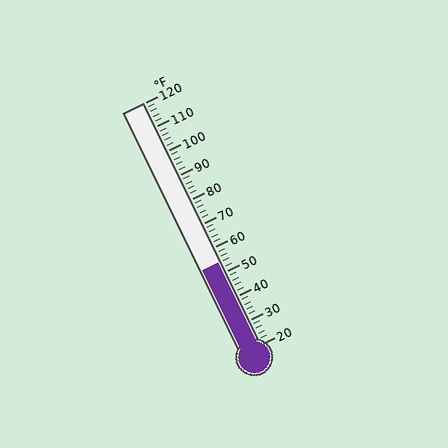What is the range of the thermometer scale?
The thermometer scale ranges from 20°F to 120°F.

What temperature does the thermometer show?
The thermometer shows approximately 54°F.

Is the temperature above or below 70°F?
The temperature is below 70°F.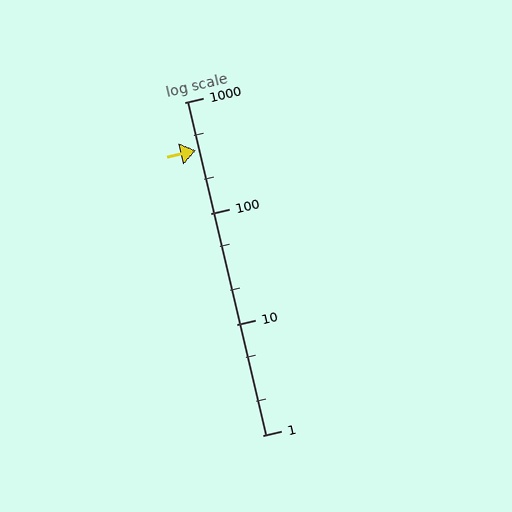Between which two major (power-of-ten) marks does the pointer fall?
The pointer is between 100 and 1000.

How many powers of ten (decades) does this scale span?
The scale spans 3 decades, from 1 to 1000.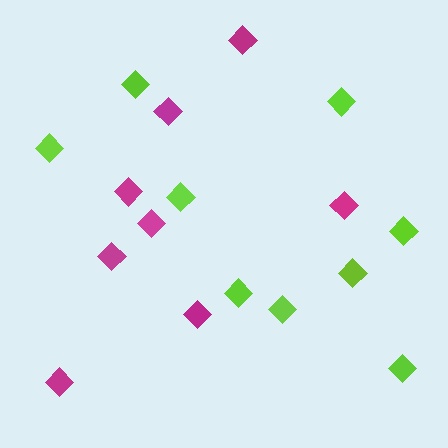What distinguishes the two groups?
There are 2 groups: one group of magenta diamonds (8) and one group of lime diamonds (9).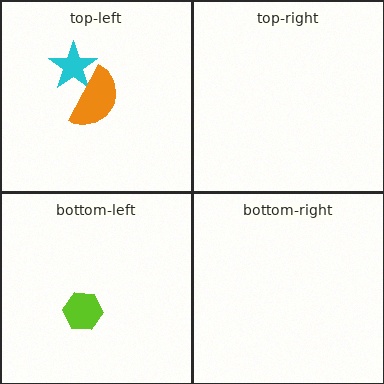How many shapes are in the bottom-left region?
1.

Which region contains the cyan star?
The top-left region.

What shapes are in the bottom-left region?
The lime hexagon.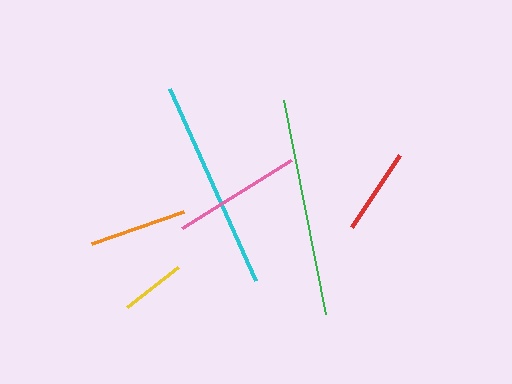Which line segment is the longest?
The green line is the longest at approximately 218 pixels.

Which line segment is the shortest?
The yellow line is the shortest at approximately 65 pixels.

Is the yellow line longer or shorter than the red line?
The red line is longer than the yellow line.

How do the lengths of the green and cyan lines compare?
The green and cyan lines are approximately the same length.